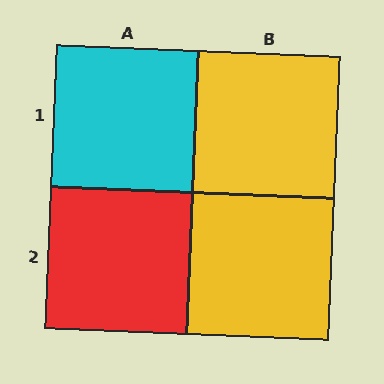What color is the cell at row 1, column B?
Yellow.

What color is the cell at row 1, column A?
Cyan.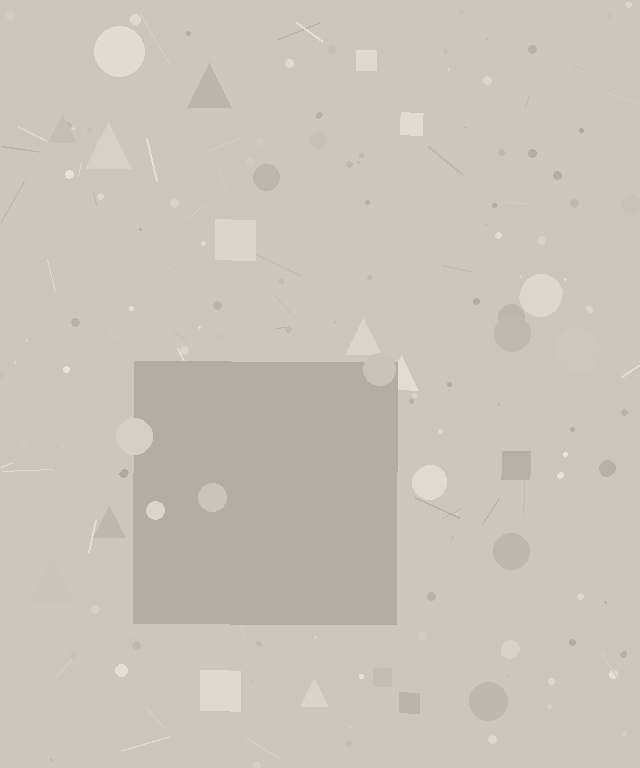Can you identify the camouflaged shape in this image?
The camouflaged shape is a square.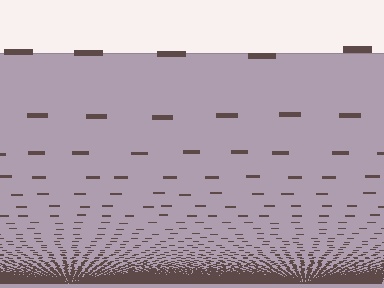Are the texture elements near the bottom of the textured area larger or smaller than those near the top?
Smaller. The gradient is inverted — elements near the bottom are smaller and denser.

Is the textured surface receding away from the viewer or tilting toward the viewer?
The surface appears to tilt toward the viewer. Texture elements get larger and sparser toward the top.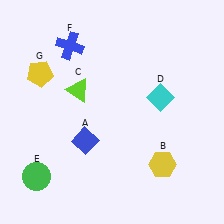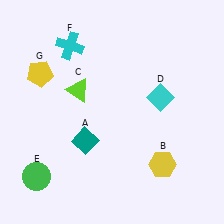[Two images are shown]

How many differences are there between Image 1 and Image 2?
There are 2 differences between the two images.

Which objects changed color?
A changed from blue to teal. F changed from blue to cyan.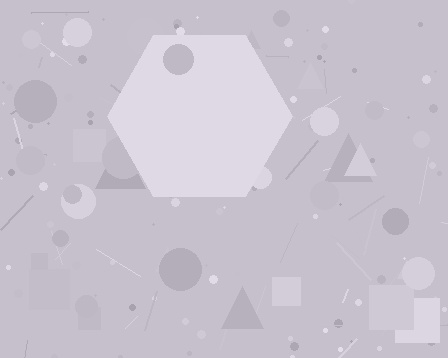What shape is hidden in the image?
A hexagon is hidden in the image.